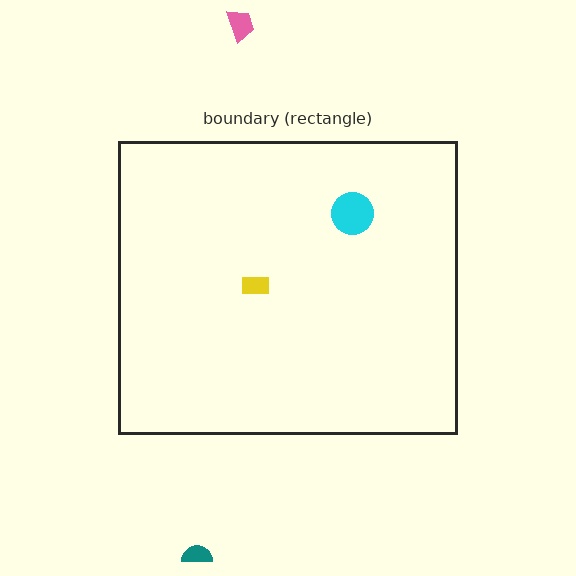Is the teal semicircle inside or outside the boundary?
Outside.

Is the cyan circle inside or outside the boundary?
Inside.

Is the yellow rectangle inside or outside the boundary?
Inside.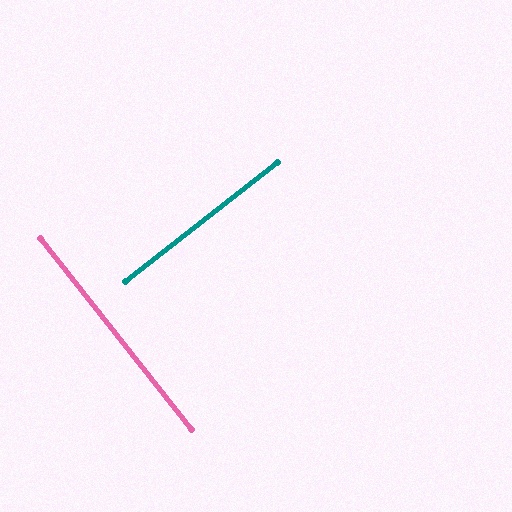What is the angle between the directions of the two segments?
Approximately 90 degrees.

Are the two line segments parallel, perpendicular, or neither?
Perpendicular — they meet at approximately 90°.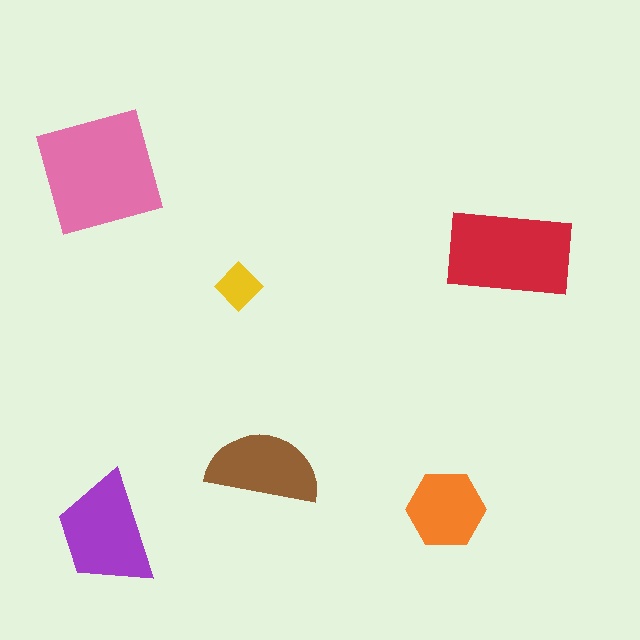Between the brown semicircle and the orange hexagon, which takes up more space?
The brown semicircle.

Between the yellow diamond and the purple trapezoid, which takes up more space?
The purple trapezoid.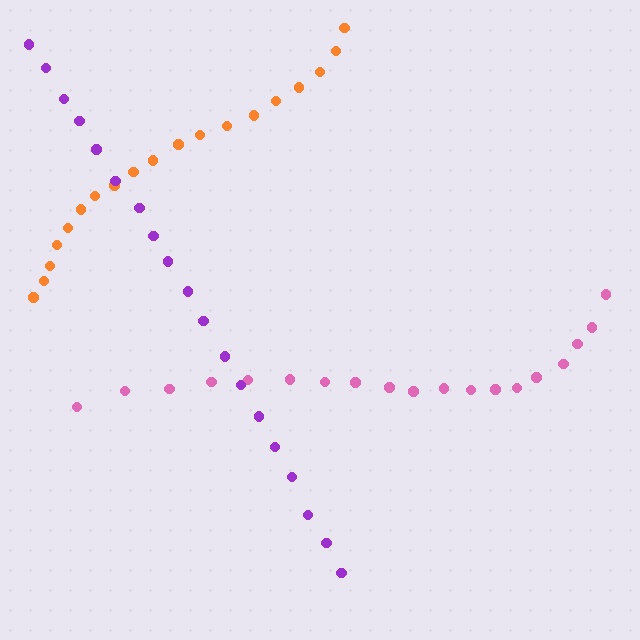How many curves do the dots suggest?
There are 3 distinct paths.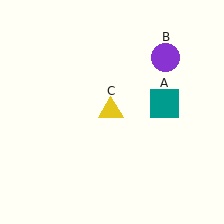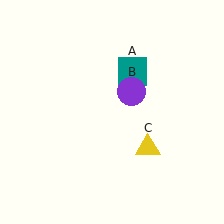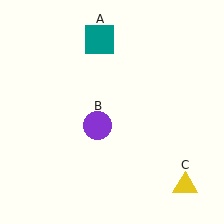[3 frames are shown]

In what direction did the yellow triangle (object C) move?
The yellow triangle (object C) moved down and to the right.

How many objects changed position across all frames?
3 objects changed position: teal square (object A), purple circle (object B), yellow triangle (object C).